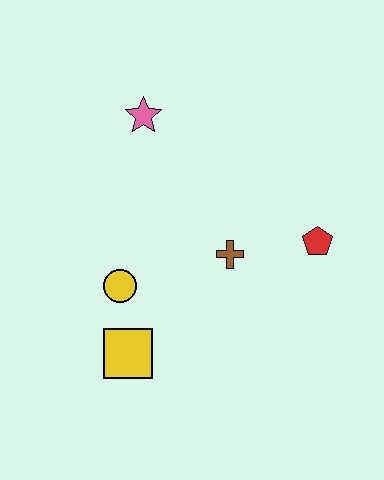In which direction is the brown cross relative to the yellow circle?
The brown cross is to the right of the yellow circle.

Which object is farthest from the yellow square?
The pink star is farthest from the yellow square.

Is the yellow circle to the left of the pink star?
Yes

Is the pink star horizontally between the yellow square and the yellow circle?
No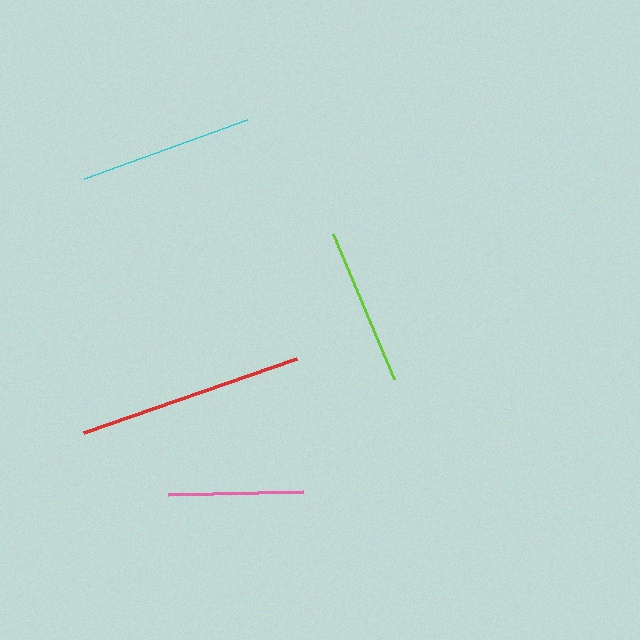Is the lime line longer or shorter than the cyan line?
The cyan line is longer than the lime line.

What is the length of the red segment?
The red segment is approximately 225 pixels long.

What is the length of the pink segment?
The pink segment is approximately 135 pixels long.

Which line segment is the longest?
The red line is the longest at approximately 225 pixels.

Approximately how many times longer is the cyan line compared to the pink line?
The cyan line is approximately 1.3 times the length of the pink line.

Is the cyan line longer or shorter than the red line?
The red line is longer than the cyan line.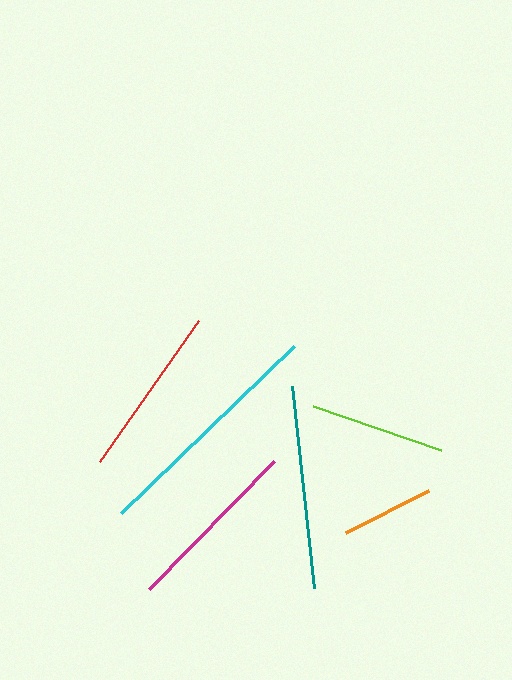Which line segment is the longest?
The cyan line is the longest at approximately 240 pixels.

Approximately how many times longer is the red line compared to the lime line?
The red line is approximately 1.3 times the length of the lime line.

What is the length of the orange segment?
The orange segment is approximately 93 pixels long.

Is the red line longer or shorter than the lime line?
The red line is longer than the lime line.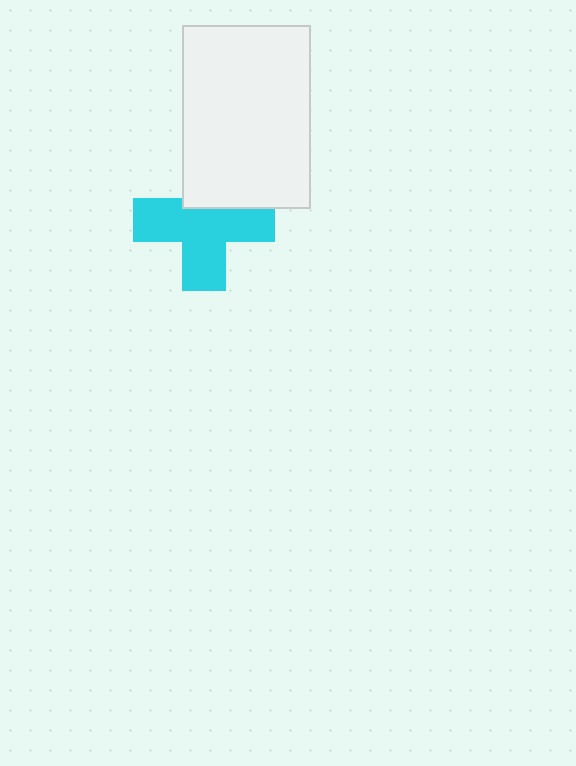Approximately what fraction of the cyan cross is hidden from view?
Roughly 31% of the cyan cross is hidden behind the white rectangle.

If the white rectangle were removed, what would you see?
You would see the complete cyan cross.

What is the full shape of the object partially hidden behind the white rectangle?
The partially hidden object is a cyan cross.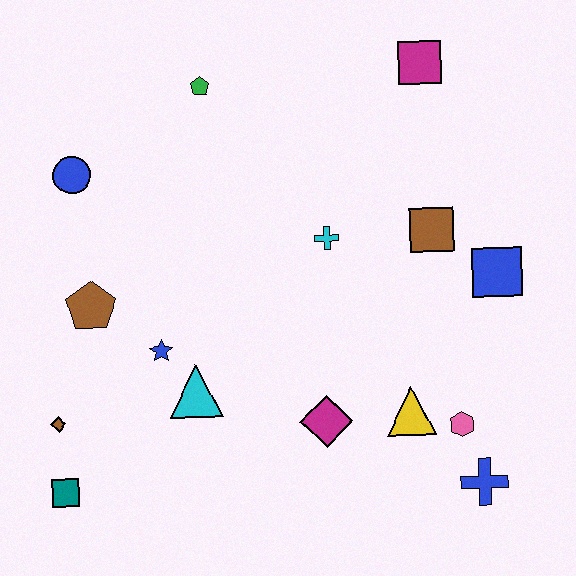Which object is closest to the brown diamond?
The teal square is closest to the brown diamond.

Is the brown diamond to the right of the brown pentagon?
No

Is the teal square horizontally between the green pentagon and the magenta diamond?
No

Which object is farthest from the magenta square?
The teal square is farthest from the magenta square.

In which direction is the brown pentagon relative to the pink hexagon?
The brown pentagon is to the left of the pink hexagon.